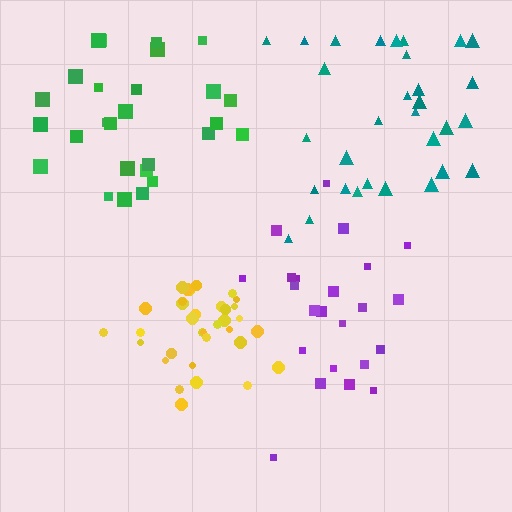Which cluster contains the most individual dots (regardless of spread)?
Yellow (34).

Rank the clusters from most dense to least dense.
yellow, teal, green, purple.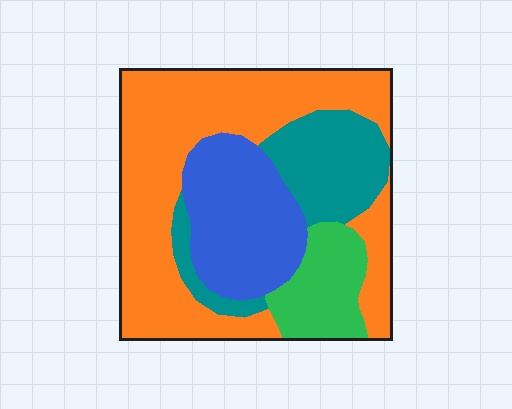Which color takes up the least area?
Green, at roughly 10%.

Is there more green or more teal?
Teal.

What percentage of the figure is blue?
Blue takes up about one fifth (1/5) of the figure.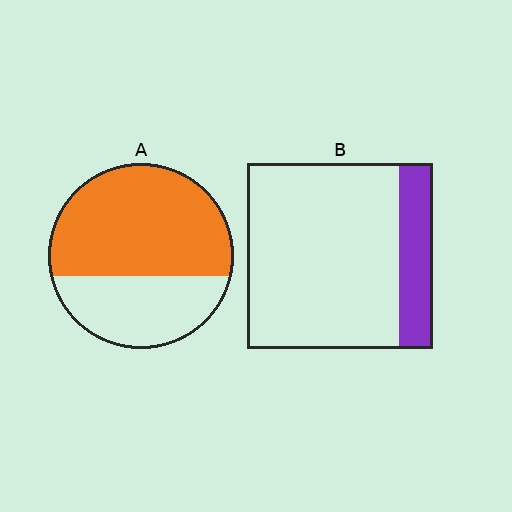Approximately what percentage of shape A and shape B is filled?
A is approximately 65% and B is approximately 20%.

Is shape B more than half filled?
No.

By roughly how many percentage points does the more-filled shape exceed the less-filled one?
By roughly 45 percentage points (A over B).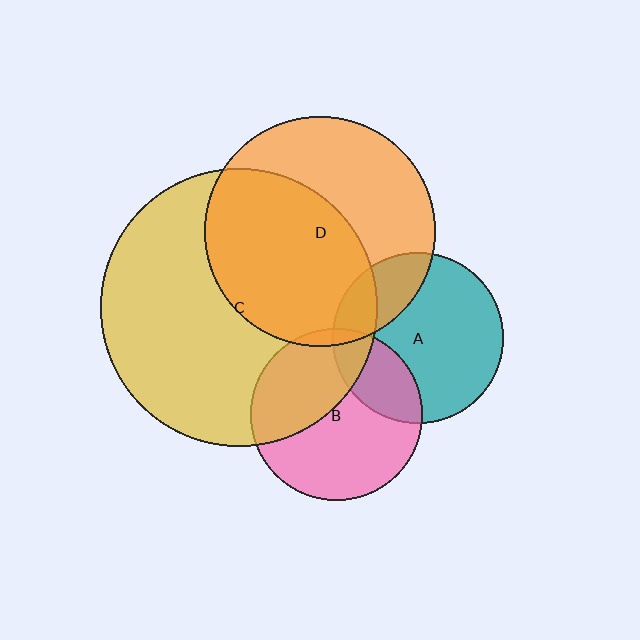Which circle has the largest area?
Circle C (yellow).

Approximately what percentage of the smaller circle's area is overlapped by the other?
Approximately 40%.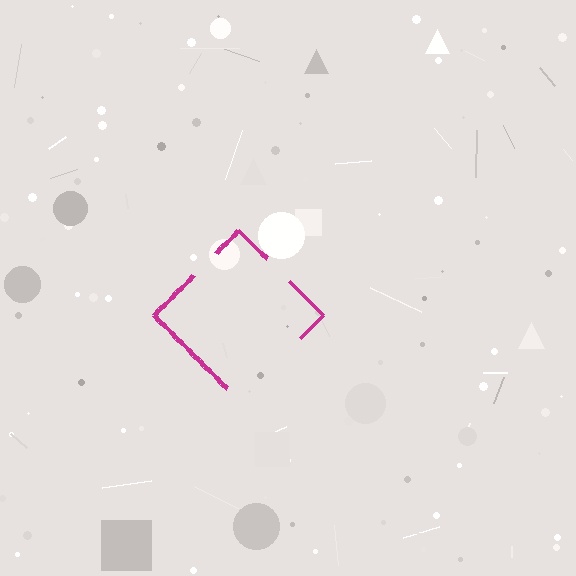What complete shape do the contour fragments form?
The contour fragments form a diamond.